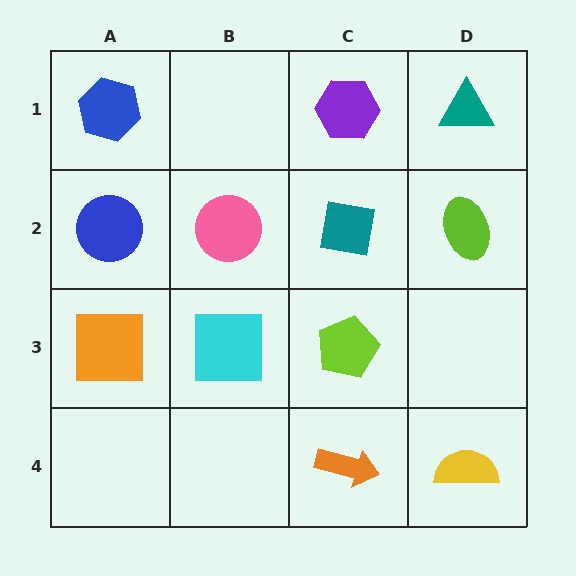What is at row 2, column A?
A blue circle.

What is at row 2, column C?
A teal square.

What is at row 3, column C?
A lime pentagon.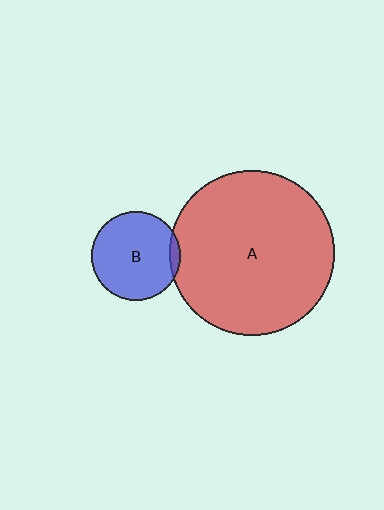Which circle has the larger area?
Circle A (red).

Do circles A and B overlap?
Yes.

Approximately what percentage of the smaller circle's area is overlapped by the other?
Approximately 5%.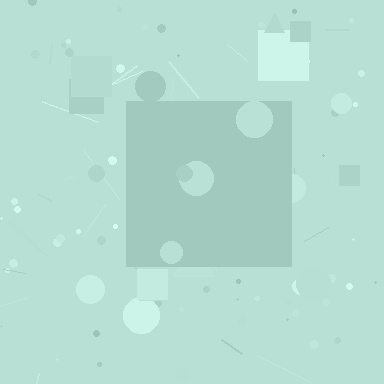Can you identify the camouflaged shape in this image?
The camouflaged shape is a square.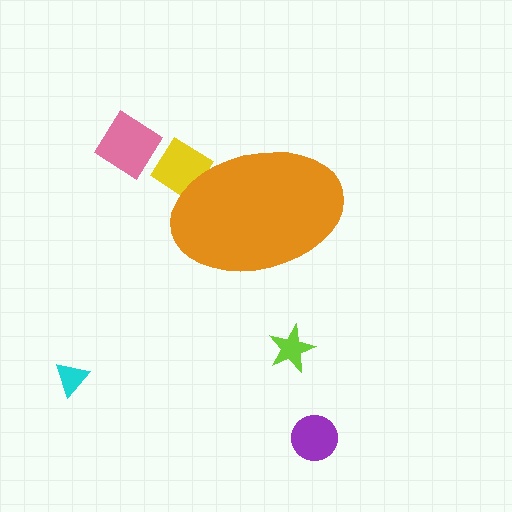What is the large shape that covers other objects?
An orange ellipse.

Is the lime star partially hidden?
No, the lime star is fully visible.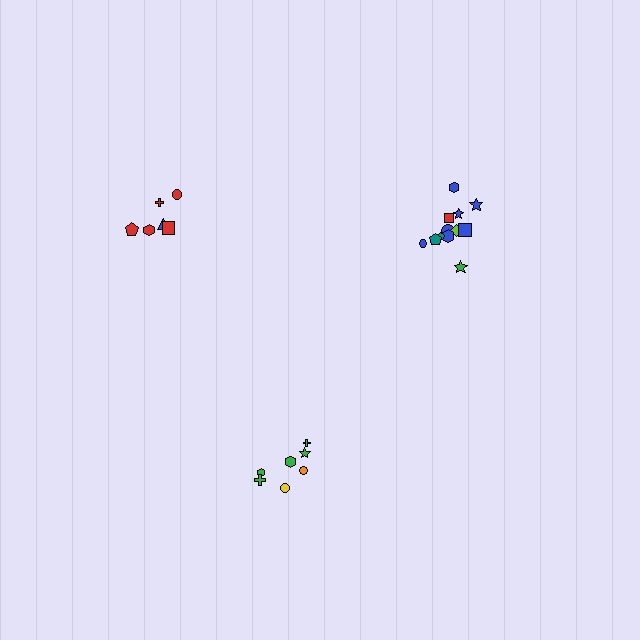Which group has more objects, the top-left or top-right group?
The top-right group.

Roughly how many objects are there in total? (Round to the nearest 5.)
Roughly 25 objects in total.